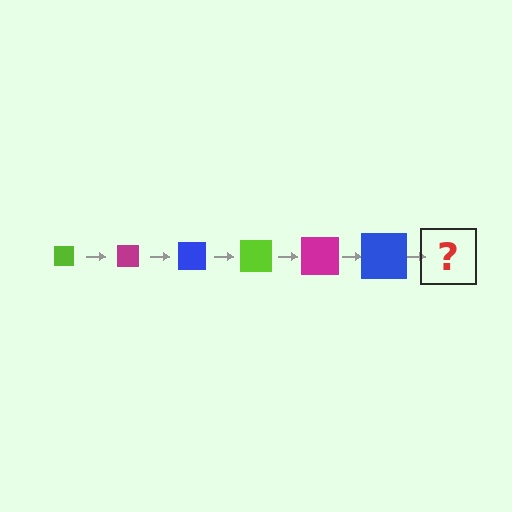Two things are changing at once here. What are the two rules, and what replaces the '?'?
The two rules are that the square grows larger each step and the color cycles through lime, magenta, and blue. The '?' should be a lime square, larger than the previous one.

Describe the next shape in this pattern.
It should be a lime square, larger than the previous one.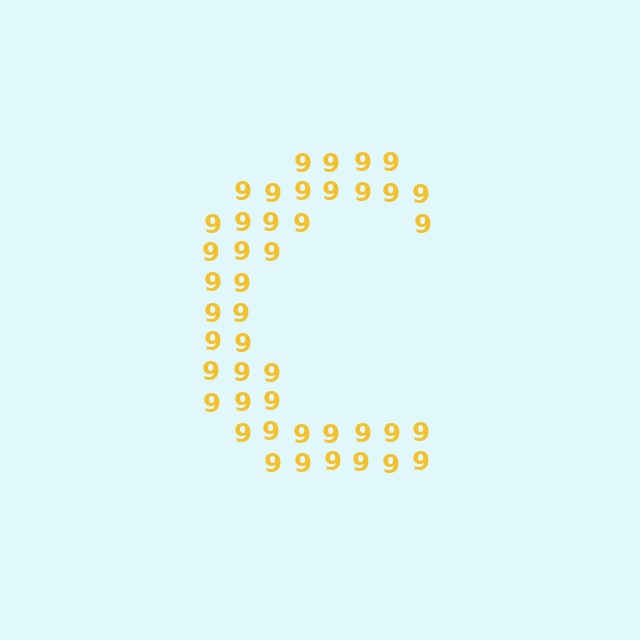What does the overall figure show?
The overall figure shows the letter C.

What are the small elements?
The small elements are digit 9's.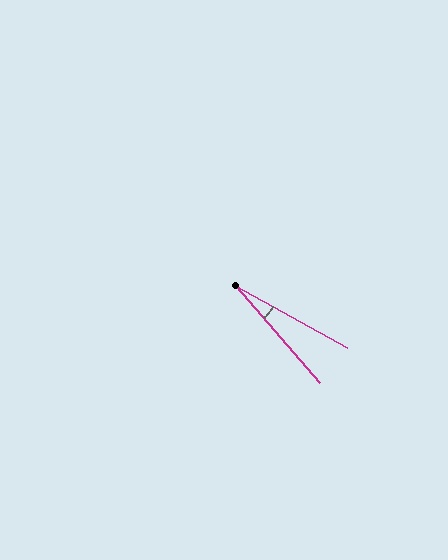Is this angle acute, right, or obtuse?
It is acute.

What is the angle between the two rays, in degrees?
Approximately 20 degrees.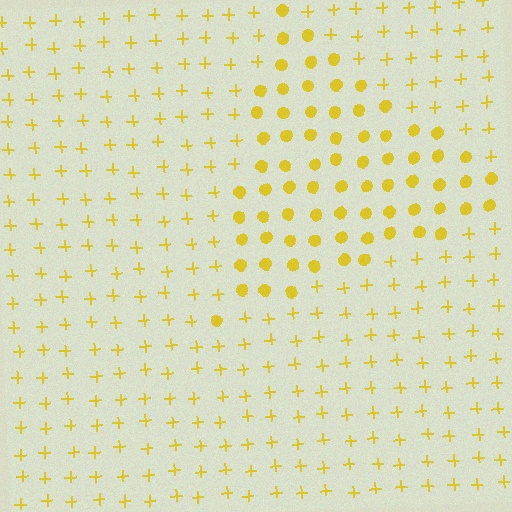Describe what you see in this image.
The image is filled with small yellow elements arranged in a uniform grid. A triangle-shaped region contains circles, while the surrounding area contains plus signs. The boundary is defined purely by the change in element shape.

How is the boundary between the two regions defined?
The boundary is defined by a change in element shape: circles inside vs. plus signs outside. All elements share the same color and spacing.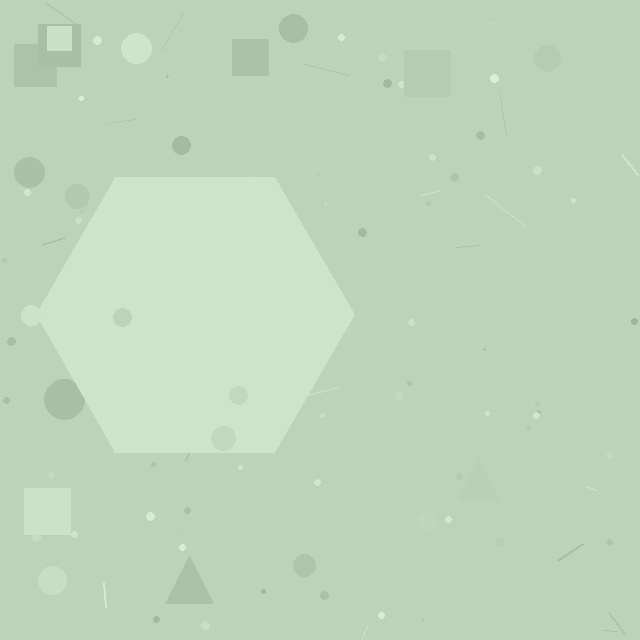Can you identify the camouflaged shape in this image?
The camouflaged shape is a hexagon.